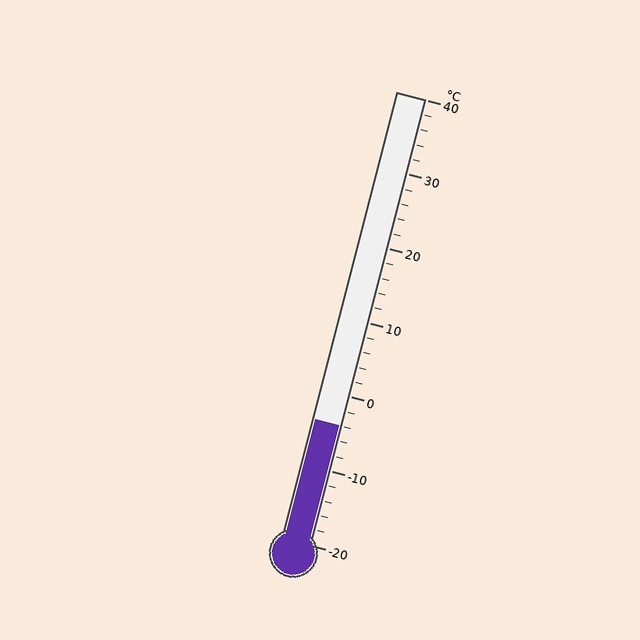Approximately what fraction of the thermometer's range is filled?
The thermometer is filled to approximately 25% of its range.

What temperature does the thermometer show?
The thermometer shows approximately -4°C.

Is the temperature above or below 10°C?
The temperature is below 10°C.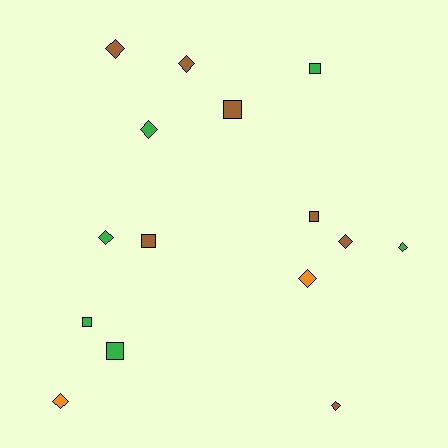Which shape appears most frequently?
Diamond, with 9 objects.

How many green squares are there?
There are 3 green squares.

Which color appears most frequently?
Brown, with 7 objects.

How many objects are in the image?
There are 15 objects.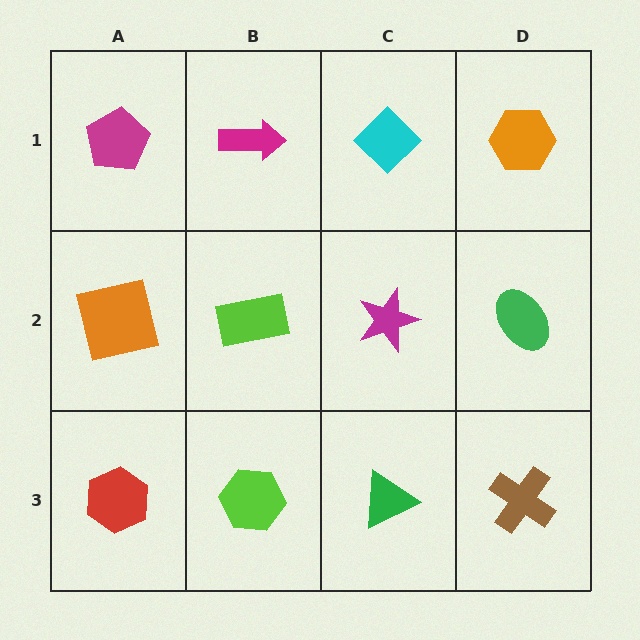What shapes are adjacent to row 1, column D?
A green ellipse (row 2, column D), a cyan diamond (row 1, column C).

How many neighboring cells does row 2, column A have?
3.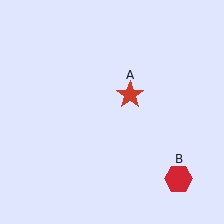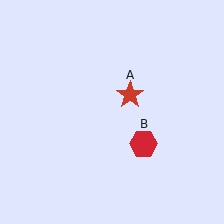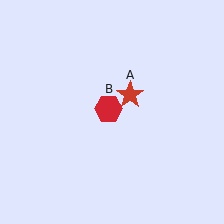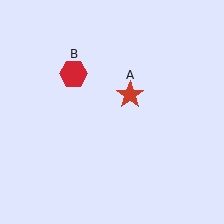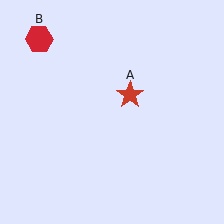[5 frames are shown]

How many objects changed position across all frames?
1 object changed position: red hexagon (object B).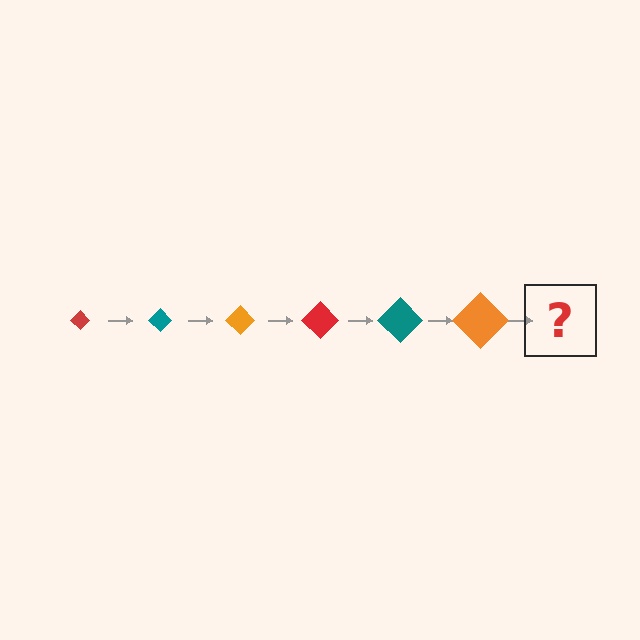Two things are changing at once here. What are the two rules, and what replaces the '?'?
The two rules are that the diamond grows larger each step and the color cycles through red, teal, and orange. The '?' should be a red diamond, larger than the previous one.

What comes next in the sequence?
The next element should be a red diamond, larger than the previous one.